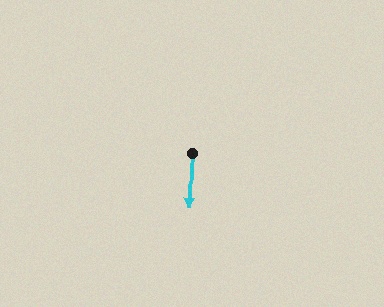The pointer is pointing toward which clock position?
Roughly 6 o'clock.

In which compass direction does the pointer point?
South.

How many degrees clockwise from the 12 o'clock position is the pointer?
Approximately 182 degrees.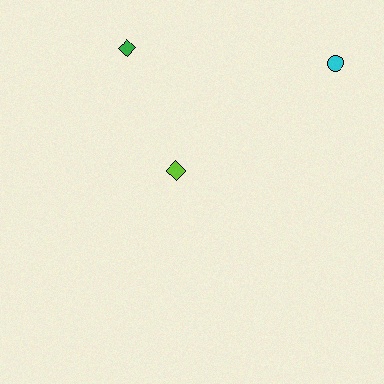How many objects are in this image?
There are 3 objects.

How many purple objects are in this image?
There are no purple objects.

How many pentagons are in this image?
There are no pentagons.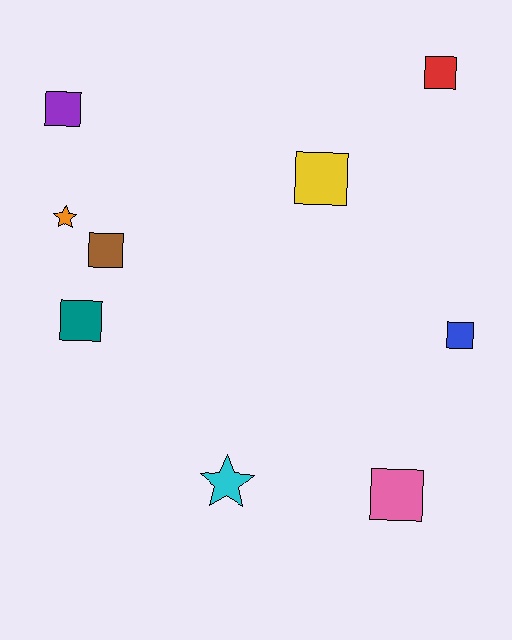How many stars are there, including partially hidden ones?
There are 2 stars.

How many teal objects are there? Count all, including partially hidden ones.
There is 1 teal object.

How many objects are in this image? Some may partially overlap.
There are 9 objects.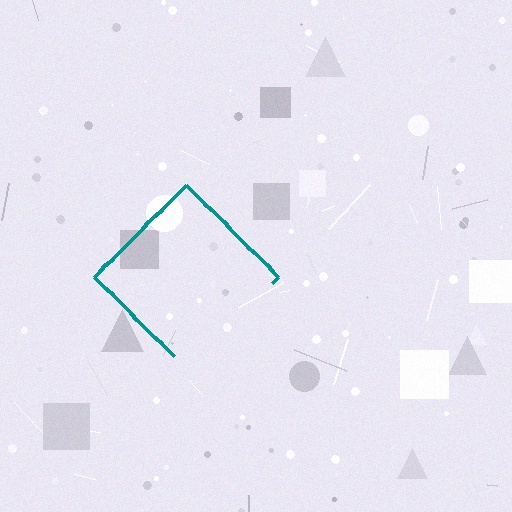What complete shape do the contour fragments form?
The contour fragments form a diamond.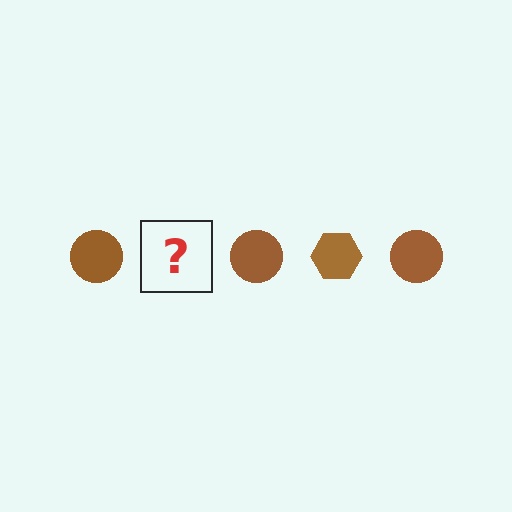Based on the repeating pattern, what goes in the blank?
The blank should be a brown hexagon.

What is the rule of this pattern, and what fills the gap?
The rule is that the pattern cycles through circle, hexagon shapes in brown. The gap should be filled with a brown hexagon.